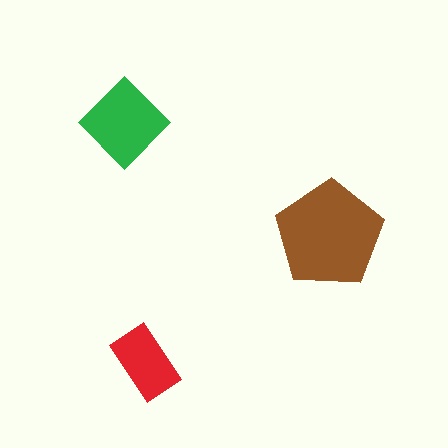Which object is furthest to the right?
The brown pentagon is rightmost.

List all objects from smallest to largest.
The red rectangle, the green diamond, the brown pentagon.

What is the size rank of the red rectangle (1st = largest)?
3rd.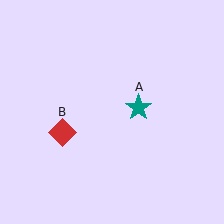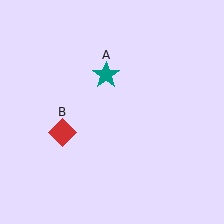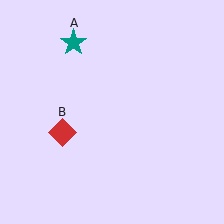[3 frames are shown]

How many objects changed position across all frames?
1 object changed position: teal star (object A).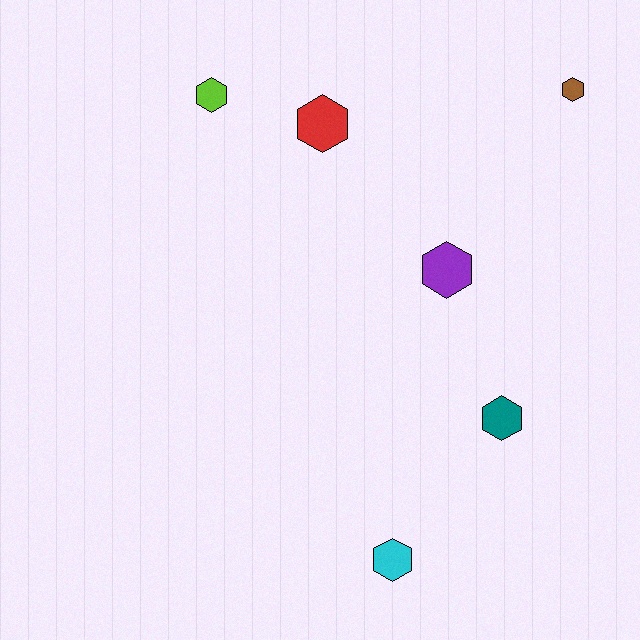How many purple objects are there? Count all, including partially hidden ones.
There is 1 purple object.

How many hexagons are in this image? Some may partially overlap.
There are 6 hexagons.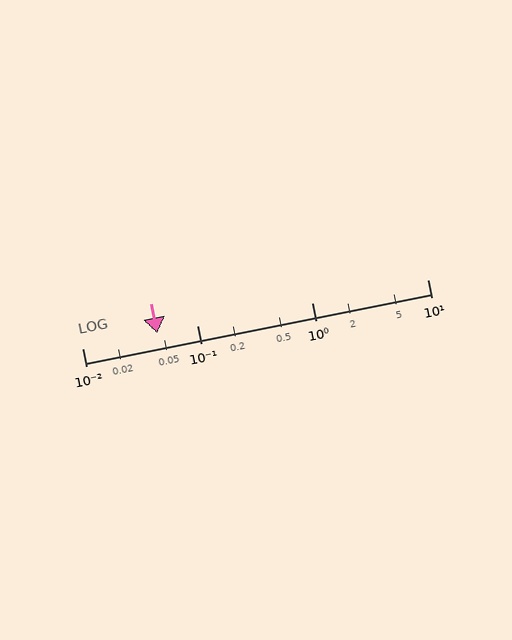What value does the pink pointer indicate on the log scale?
The pointer indicates approximately 0.045.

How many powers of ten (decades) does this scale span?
The scale spans 3 decades, from 0.01 to 10.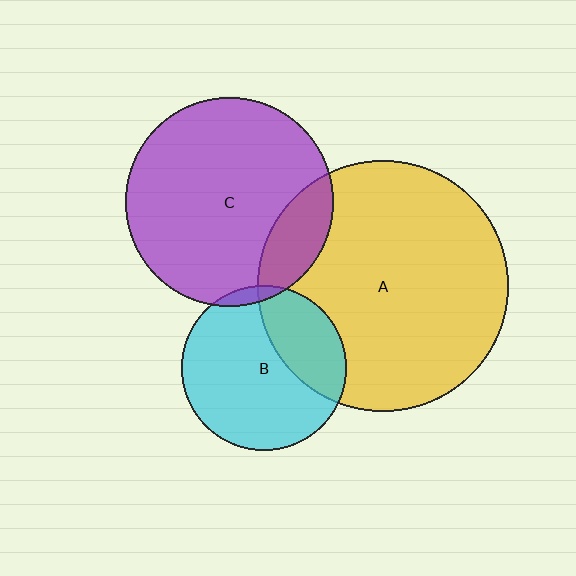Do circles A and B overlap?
Yes.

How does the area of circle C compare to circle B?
Approximately 1.6 times.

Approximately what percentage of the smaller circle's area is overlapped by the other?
Approximately 30%.